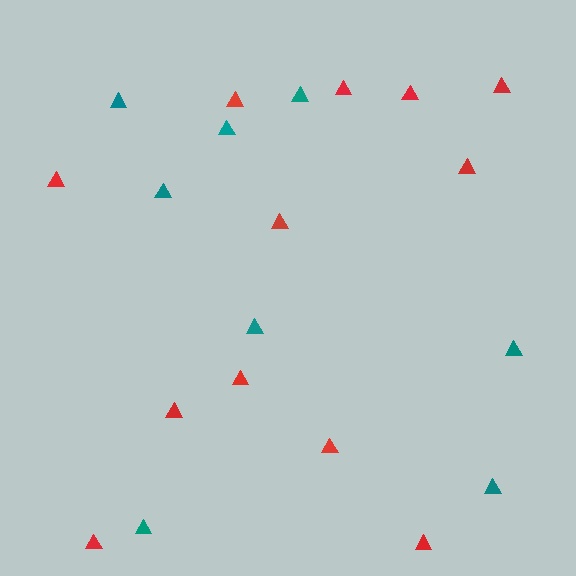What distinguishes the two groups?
There are 2 groups: one group of red triangles (12) and one group of teal triangles (8).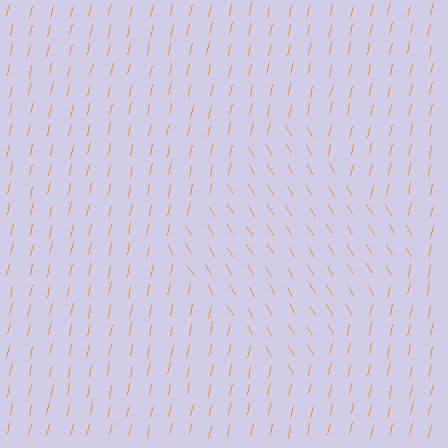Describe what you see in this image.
The image is filled with small orange line segments. A diamond region in the image has lines oriented differently from the surrounding lines, creating a visible texture boundary.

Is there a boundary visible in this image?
Yes, there is a texture boundary formed by a change in line orientation.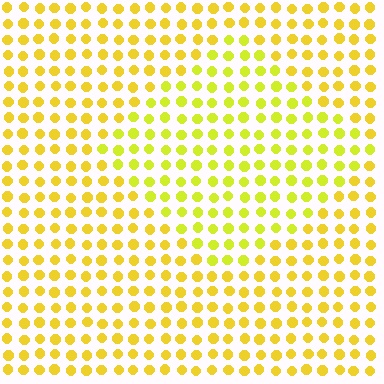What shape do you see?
I see a diamond.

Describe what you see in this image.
The image is filled with small yellow elements in a uniform arrangement. A diamond-shaped region is visible where the elements are tinted to a slightly different hue, forming a subtle color boundary.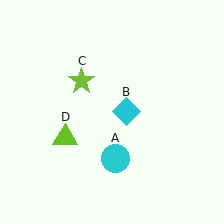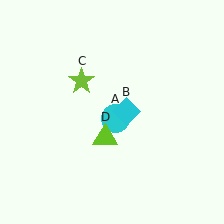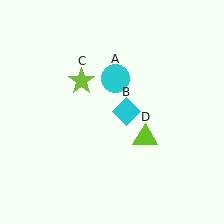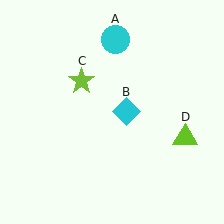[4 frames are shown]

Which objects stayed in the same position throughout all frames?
Cyan diamond (object B) and lime star (object C) remained stationary.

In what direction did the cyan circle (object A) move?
The cyan circle (object A) moved up.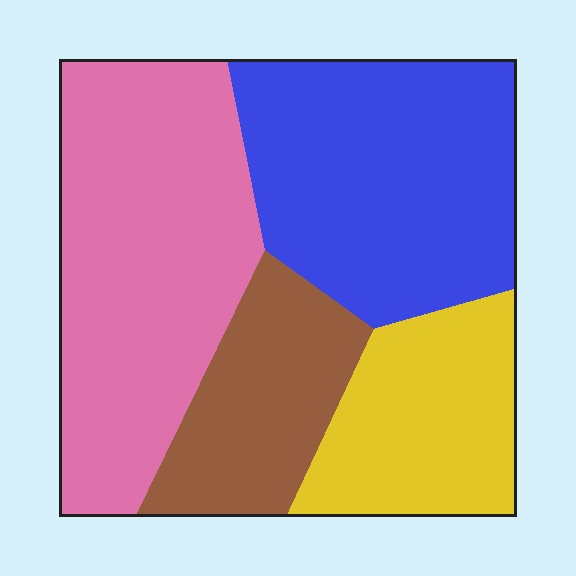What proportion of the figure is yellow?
Yellow covers 18% of the figure.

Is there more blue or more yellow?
Blue.